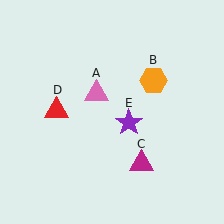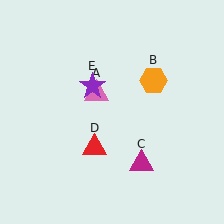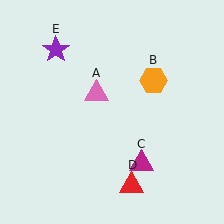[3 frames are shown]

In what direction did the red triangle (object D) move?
The red triangle (object D) moved down and to the right.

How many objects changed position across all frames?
2 objects changed position: red triangle (object D), purple star (object E).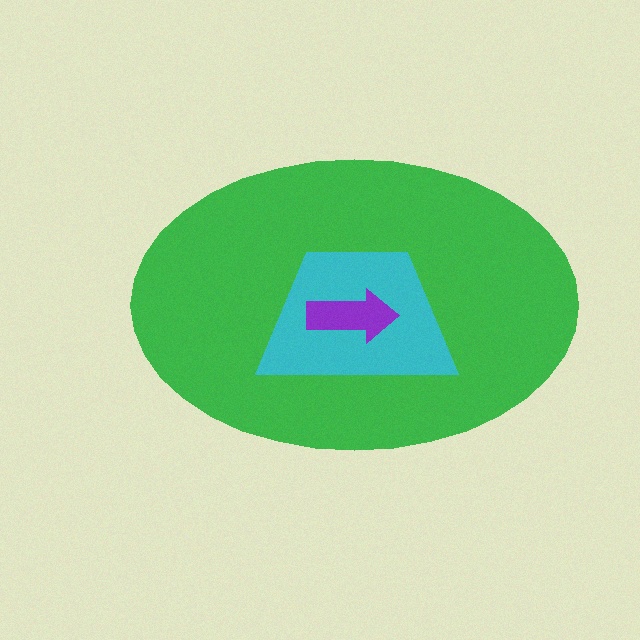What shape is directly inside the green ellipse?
The cyan trapezoid.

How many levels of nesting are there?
3.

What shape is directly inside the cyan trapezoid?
The purple arrow.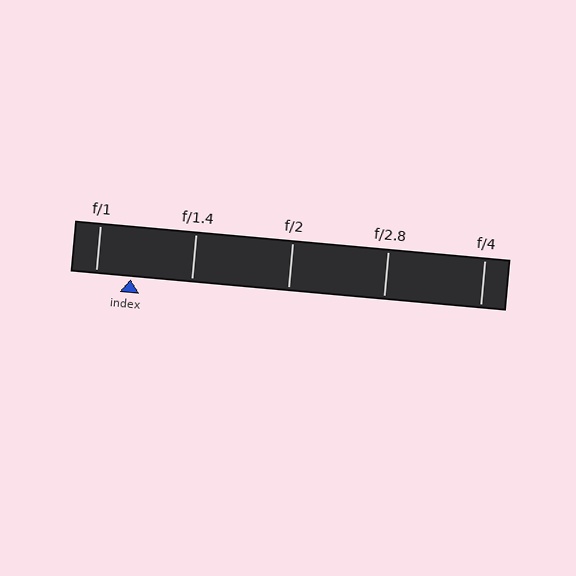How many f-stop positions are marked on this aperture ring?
There are 5 f-stop positions marked.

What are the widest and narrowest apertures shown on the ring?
The widest aperture shown is f/1 and the narrowest is f/4.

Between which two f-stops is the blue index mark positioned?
The index mark is between f/1 and f/1.4.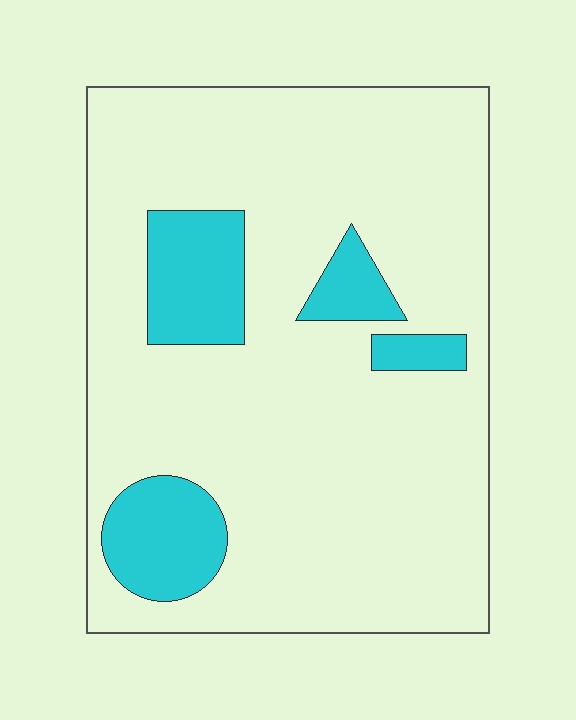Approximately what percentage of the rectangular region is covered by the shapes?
Approximately 15%.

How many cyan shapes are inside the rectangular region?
4.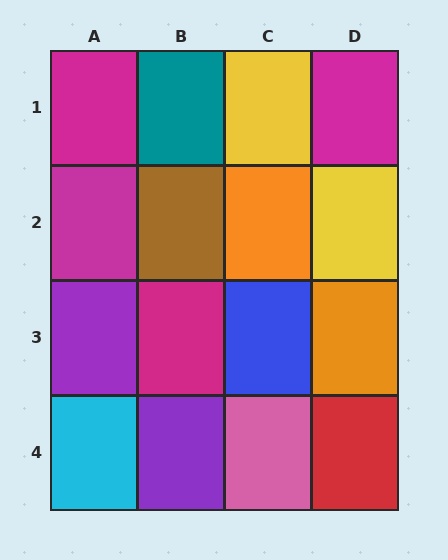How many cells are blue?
1 cell is blue.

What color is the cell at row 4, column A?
Cyan.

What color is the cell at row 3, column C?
Blue.